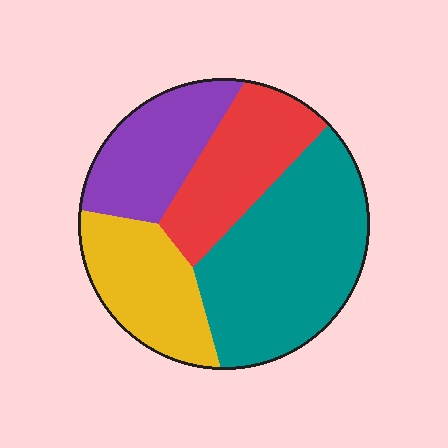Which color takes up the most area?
Teal, at roughly 40%.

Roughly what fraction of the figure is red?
Red covers 21% of the figure.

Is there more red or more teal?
Teal.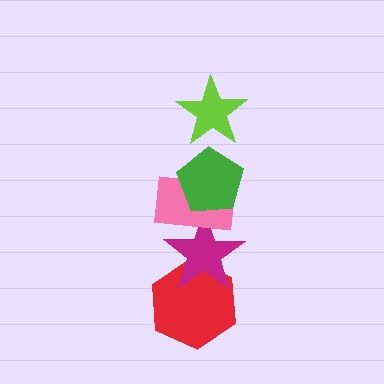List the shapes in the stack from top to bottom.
From top to bottom: the lime star, the green pentagon, the pink rectangle, the magenta star, the red hexagon.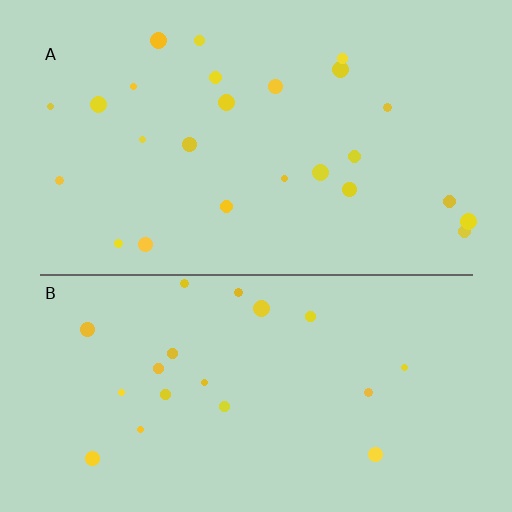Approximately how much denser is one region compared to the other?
Approximately 1.3× — region A over region B.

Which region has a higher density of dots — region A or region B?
A (the top).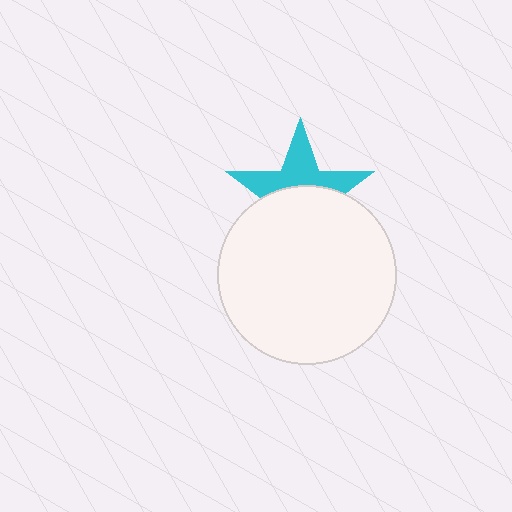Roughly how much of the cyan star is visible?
About half of it is visible (roughly 46%).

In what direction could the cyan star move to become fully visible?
The cyan star could move up. That would shift it out from behind the white circle entirely.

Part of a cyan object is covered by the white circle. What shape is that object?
It is a star.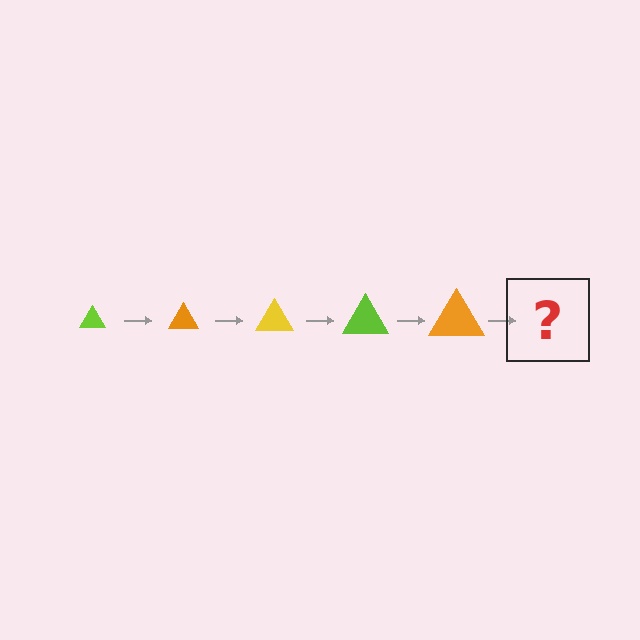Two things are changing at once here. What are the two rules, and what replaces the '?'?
The two rules are that the triangle grows larger each step and the color cycles through lime, orange, and yellow. The '?' should be a yellow triangle, larger than the previous one.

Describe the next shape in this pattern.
It should be a yellow triangle, larger than the previous one.